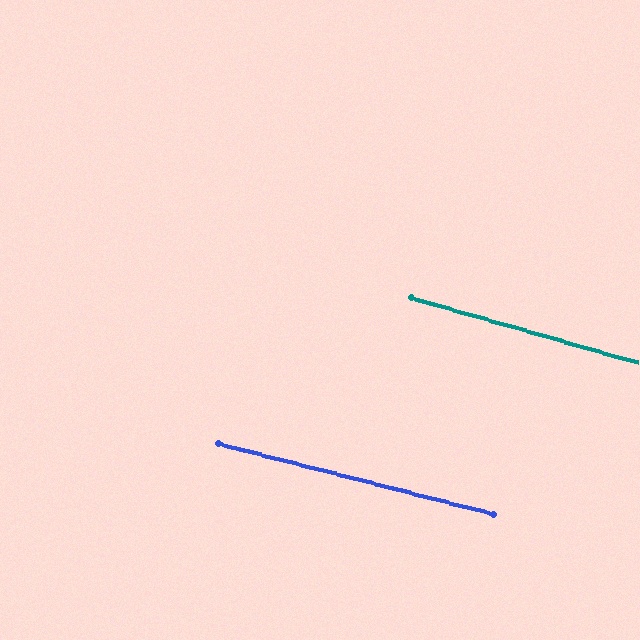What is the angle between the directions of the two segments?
Approximately 1 degree.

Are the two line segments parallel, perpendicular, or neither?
Parallel — their directions differ by only 1.4°.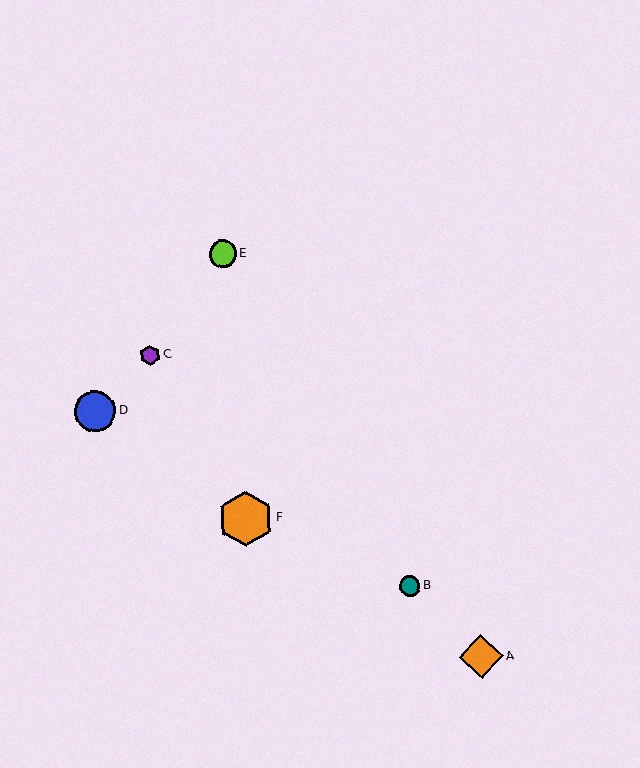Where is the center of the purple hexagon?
The center of the purple hexagon is at (150, 355).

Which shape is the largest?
The orange hexagon (labeled F) is the largest.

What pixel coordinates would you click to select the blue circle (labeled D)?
Click at (95, 411) to select the blue circle D.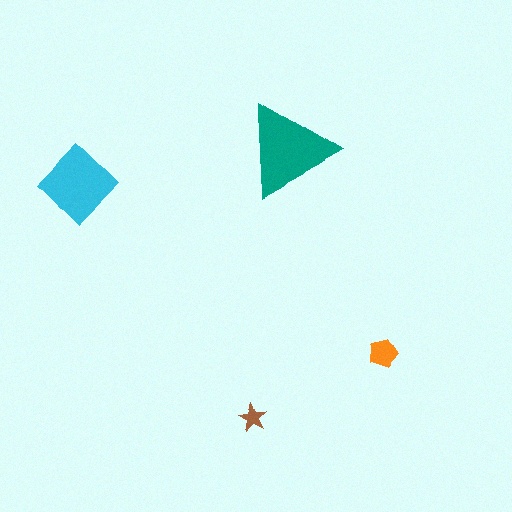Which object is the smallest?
The brown star.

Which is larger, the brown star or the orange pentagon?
The orange pentagon.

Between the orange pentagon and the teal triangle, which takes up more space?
The teal triangle.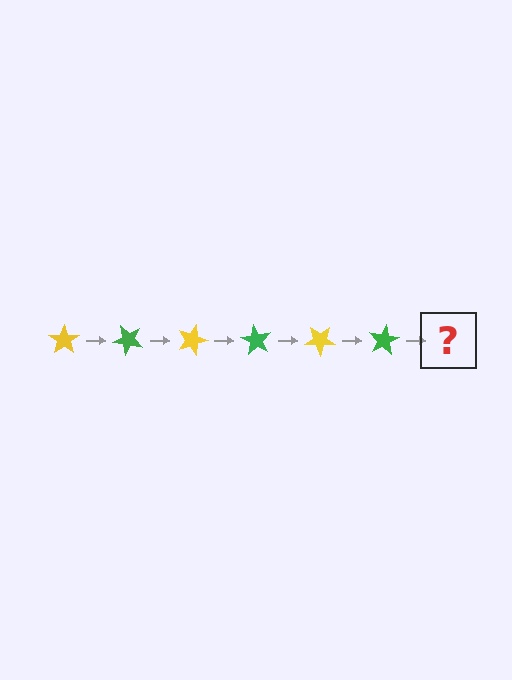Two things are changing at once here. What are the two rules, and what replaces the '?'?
The two rules are that it rotates 45 degrees each step and the color cycles through yellow and green. The '?' should be a yellow star, rotated 270 degrees from the start.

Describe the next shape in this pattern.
It should be a yellow star, rotated 270 degrees from the start.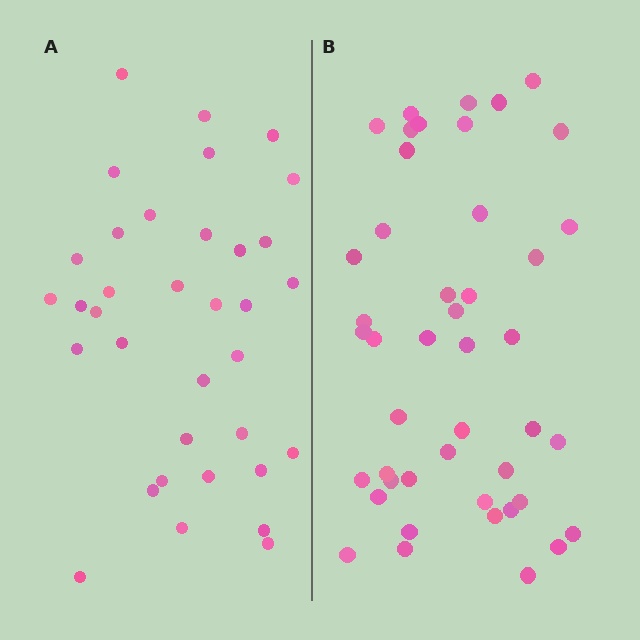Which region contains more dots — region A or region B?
Region B (the right region) has more dots.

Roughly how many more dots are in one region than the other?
Region B has roughly 10 or so more dots than region A.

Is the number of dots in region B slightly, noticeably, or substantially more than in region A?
Region B has noticeably more, but not dramatically so. The ratio is roughly 1.3 to 1.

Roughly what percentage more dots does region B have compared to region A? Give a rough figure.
About 30% more.